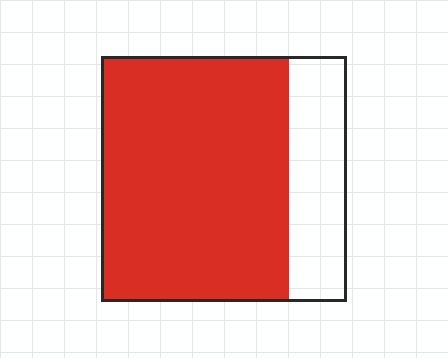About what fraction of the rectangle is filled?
About three quarters (3/4).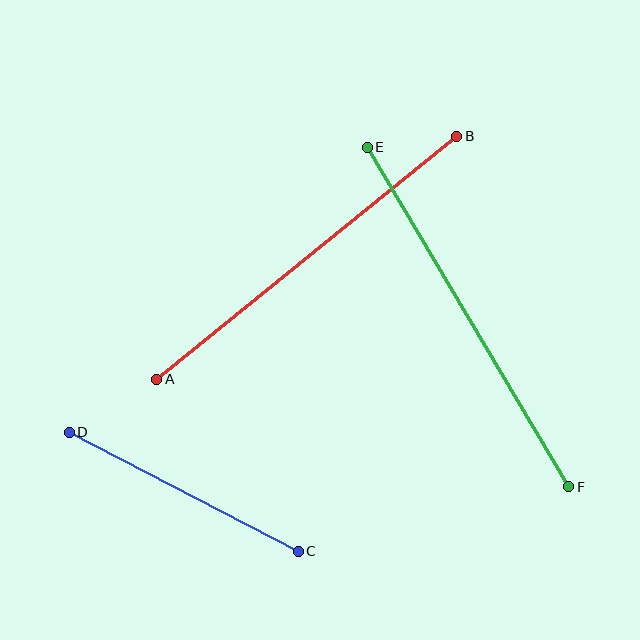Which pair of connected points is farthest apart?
Points E and F are farthest apart.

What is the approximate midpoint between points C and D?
The midpoint is at approximately (184, 492) pixels.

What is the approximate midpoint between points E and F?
The midpoint is at approximately (468, 317) pixels.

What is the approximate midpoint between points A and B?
The midpoint is at approximately (307, 258) pixels.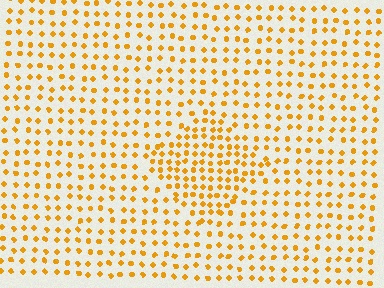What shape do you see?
I see a diamond.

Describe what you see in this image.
The image contains small orange elements arranged at two different densities. A diamond-shaped region is visible where the elements are more densely packed than the surrounding area.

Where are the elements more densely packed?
The elements are more densely packed inside the diamond boundary.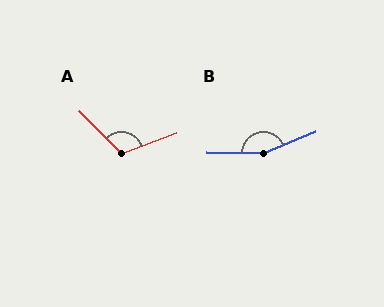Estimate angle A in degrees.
Approximately 113 degrees.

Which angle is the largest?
B, at approximately 156 degrees.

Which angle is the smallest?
A, at approximately 113 degrees.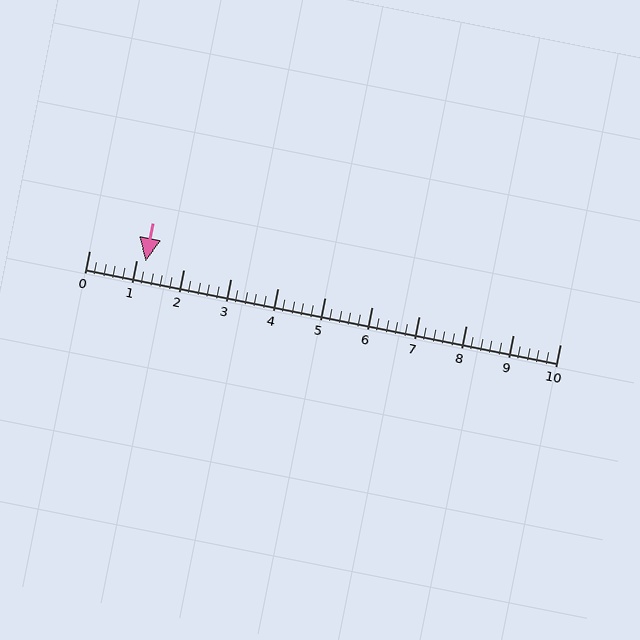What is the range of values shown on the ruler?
The ruler shows values from 0 to 10.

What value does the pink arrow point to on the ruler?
The pink arrow points to approximately 1.2.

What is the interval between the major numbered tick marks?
The major tick marks are spaced 1 units apart.